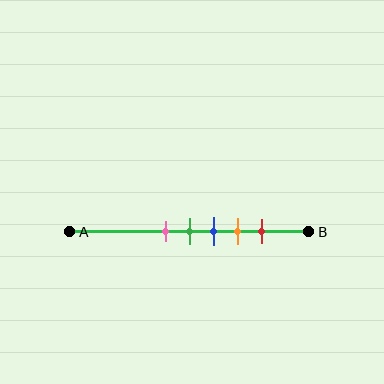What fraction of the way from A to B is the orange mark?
The orange mark is approximately 70% (0.7) of the way from A to B.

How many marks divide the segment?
There are 5 marks dividing the segment.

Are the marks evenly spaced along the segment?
Yes, the marks are approximately evenly spaced.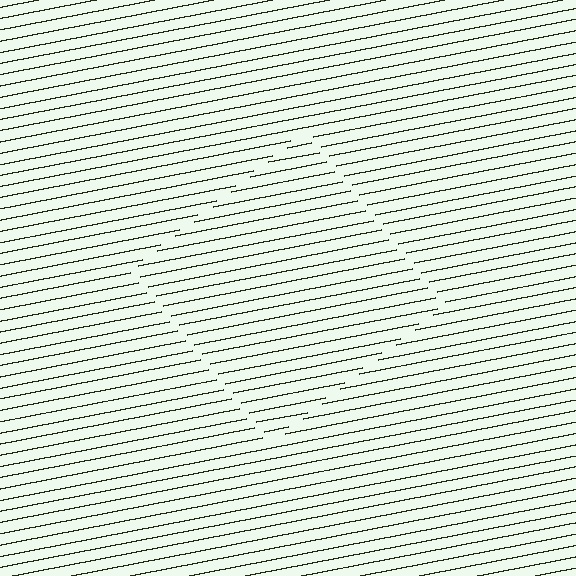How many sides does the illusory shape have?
4 sides — the line-ends trace a square.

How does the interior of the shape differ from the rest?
The interior of the shape contains the same grating, shifted by half a period — the contour is defined by the phase discontinuity where line-ends from the inner and outer gratings abut.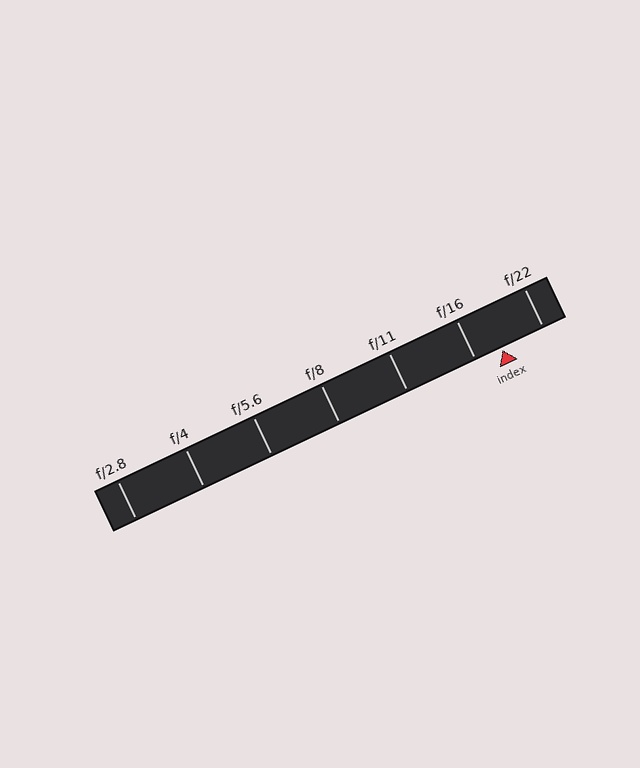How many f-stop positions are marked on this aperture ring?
There are 7 f-stop positions marked.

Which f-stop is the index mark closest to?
The index mark is closest to f/16.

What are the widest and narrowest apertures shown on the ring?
The widest aperture shown is f/2.8 and the narrowest is f/22.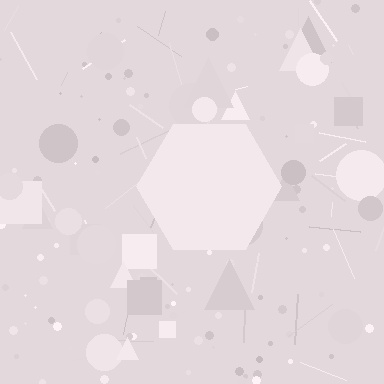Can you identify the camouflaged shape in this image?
The camouflaged shape is a hexagon.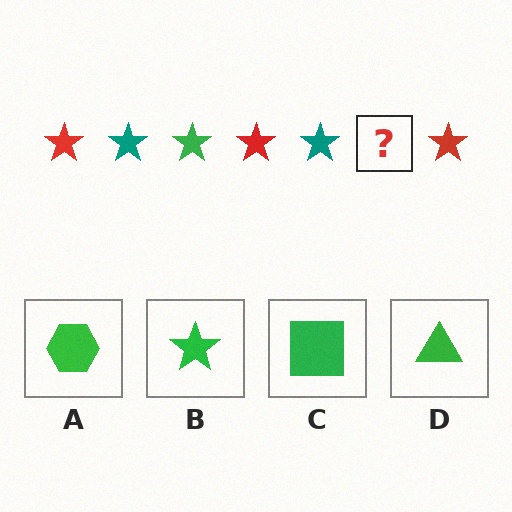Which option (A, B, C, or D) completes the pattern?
B.